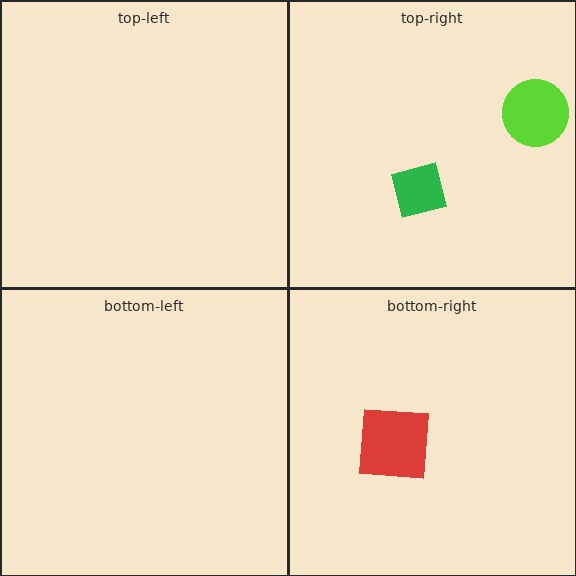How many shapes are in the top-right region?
2.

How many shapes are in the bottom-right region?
1.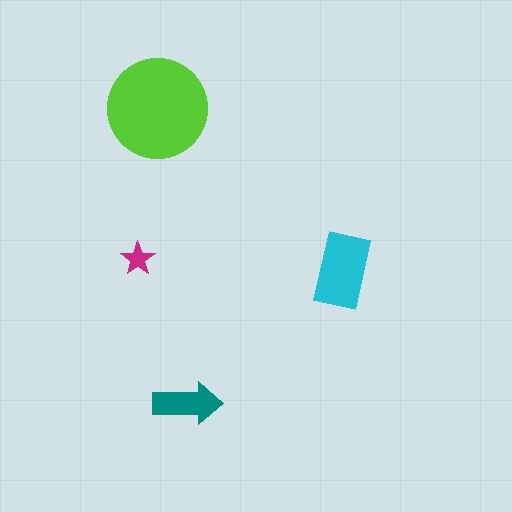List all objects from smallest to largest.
The magenta star, the teal arrow, the cyan rectangle, the lime circle.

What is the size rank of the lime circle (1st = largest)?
1st.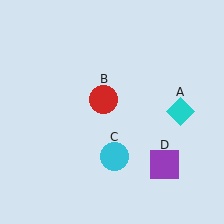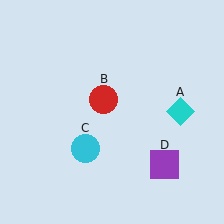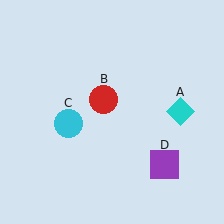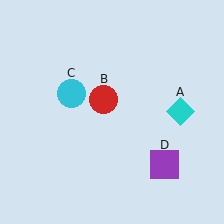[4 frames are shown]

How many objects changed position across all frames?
1 object changed position: cyan circle (object C).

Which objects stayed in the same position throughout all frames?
Cyan diamond (object A) and red circle (object B) and purple square (object D) remained stationary.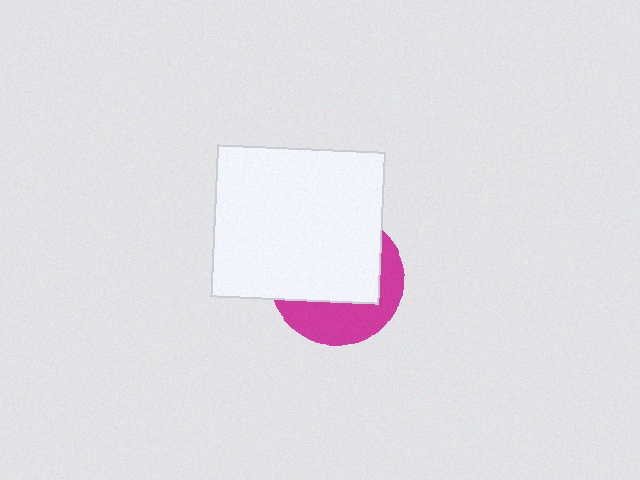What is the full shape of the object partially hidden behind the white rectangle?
The partially hidden object is a magenta circle.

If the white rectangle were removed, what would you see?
You would see the complete magenta circle.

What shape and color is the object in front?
The object in front is a white rectangle.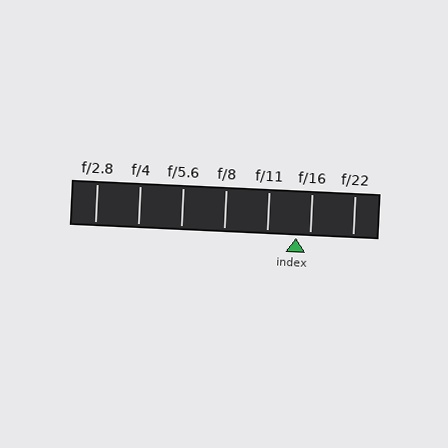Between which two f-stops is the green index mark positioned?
The index mark is between f/11 and f/16.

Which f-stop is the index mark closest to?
The index mark is closest to f/16.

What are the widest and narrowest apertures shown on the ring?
The widest aperture shown is f/2.8 and the narrowest is f/22.